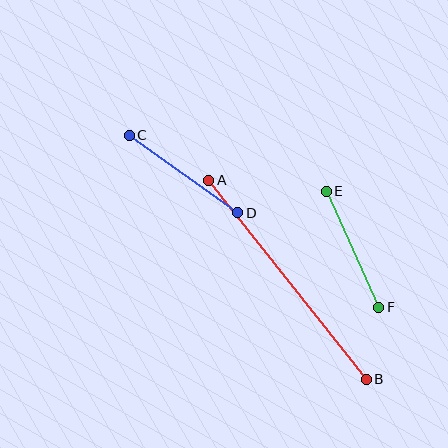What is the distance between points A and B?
The distance is approximately 254 pixels.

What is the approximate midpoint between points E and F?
The midpoint is at approximately (353, 249) pixels.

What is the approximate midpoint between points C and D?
The midpoint is at approximately (183, 174) pixels.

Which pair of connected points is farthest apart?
Points A and B are farthest apart.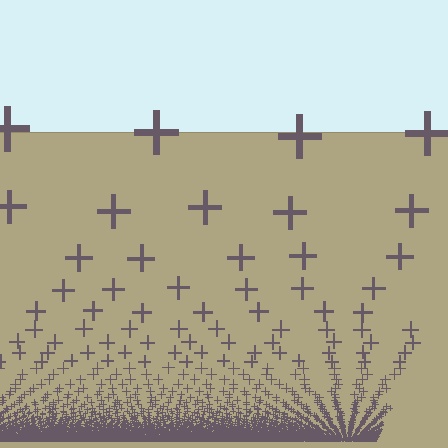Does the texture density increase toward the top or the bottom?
Density increases toward the bottom.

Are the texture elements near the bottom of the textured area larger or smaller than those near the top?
Smaller. The gradient is inverted — elements near the bottom are smaller and denser.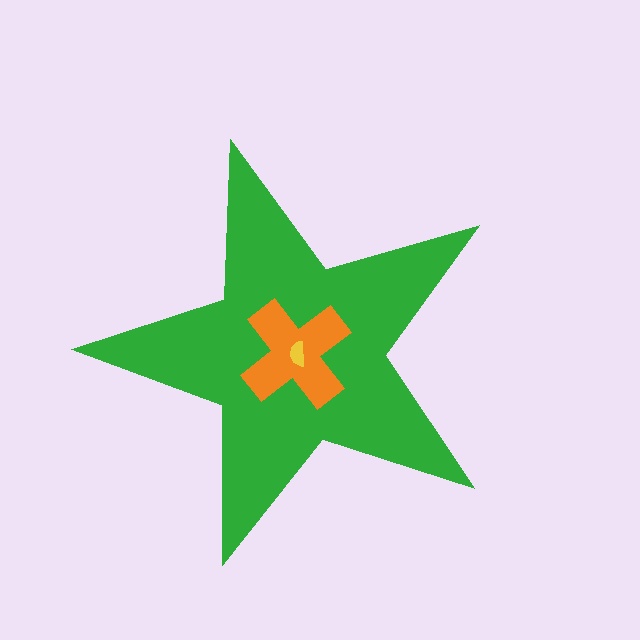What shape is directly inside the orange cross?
The yellow semicircle.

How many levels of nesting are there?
3.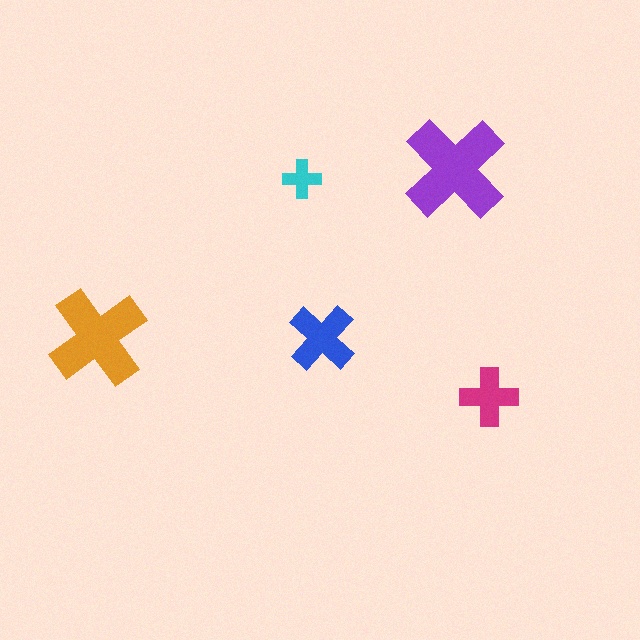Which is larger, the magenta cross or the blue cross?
The blue one.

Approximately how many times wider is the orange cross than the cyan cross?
About 2.5 times wider.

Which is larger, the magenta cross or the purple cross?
The purple one.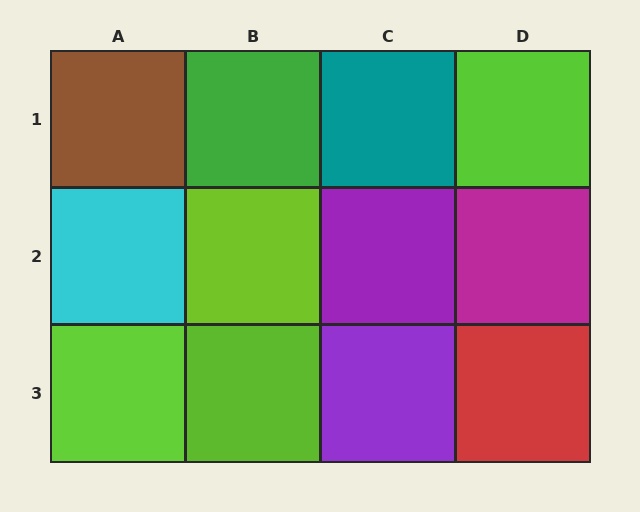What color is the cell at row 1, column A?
Brown.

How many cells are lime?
4 cells are lime.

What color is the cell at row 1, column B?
Green.